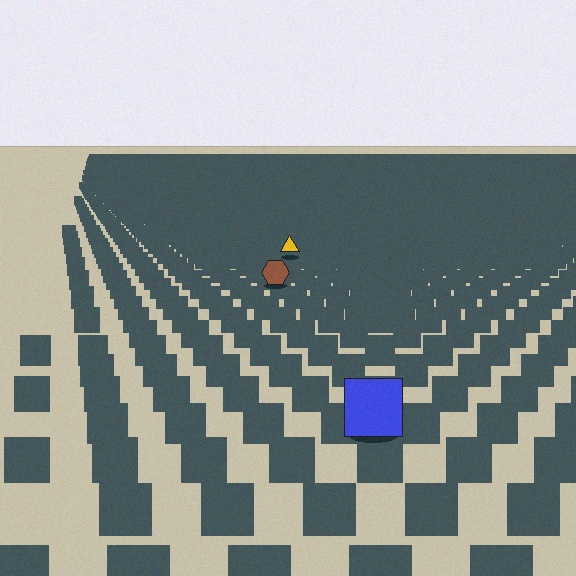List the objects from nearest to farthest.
From nearest to farthest: the blue square, the brown hexagon, the yellow triangle.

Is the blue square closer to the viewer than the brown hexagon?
Yes. The blue square is closer — you can tell from the texture gradient: the ground texture is coarser near it.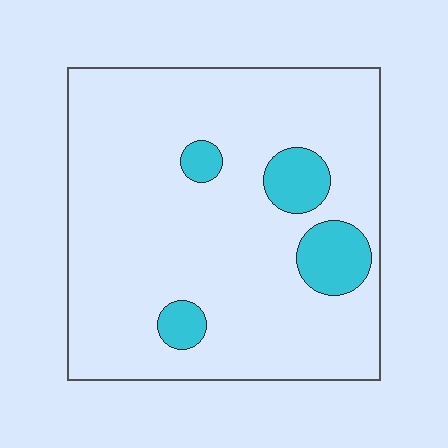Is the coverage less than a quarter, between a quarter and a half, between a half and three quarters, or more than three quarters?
Less than a quarter.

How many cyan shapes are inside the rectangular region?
4.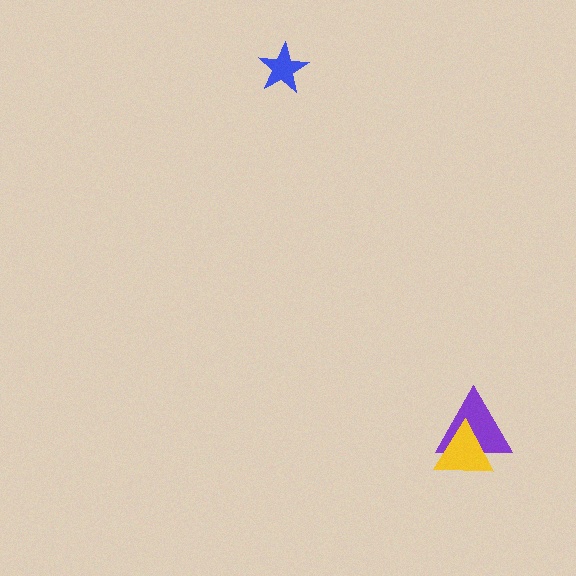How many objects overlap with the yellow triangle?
1 object overlaps with the yellow triangle.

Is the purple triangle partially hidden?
Yes, it is partially covered by another shape.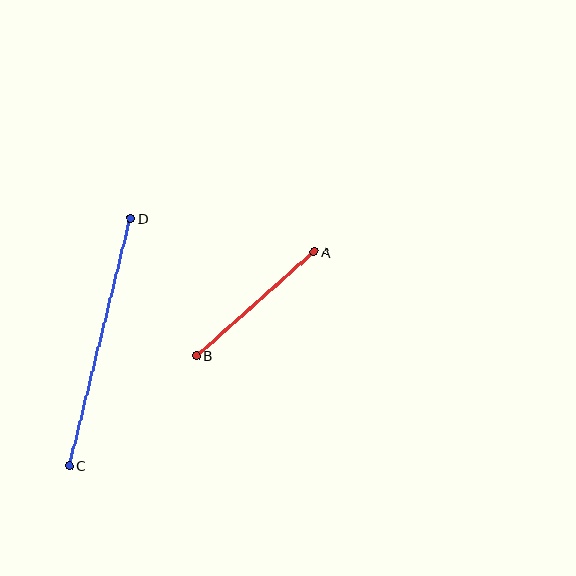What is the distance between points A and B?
The distance is approximately 157 pixels.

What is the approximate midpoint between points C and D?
The midpoint is at approximately (100, 342) pixels.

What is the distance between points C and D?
The distance is approximately 255 pixels.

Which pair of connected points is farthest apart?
Points C and D are farthest apart.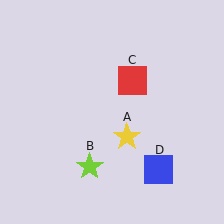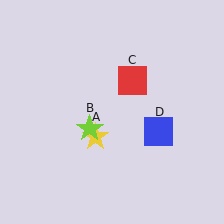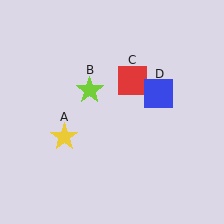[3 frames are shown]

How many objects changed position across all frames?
3 objects changed position: yellow star (object A), lime star (object B), blue square (object D).